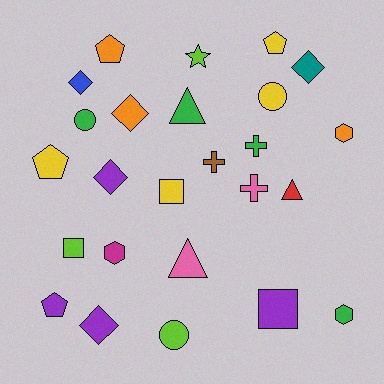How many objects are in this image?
There are 25 objects.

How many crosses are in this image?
There are 3 crosses.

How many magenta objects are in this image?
There is 1 magenta object.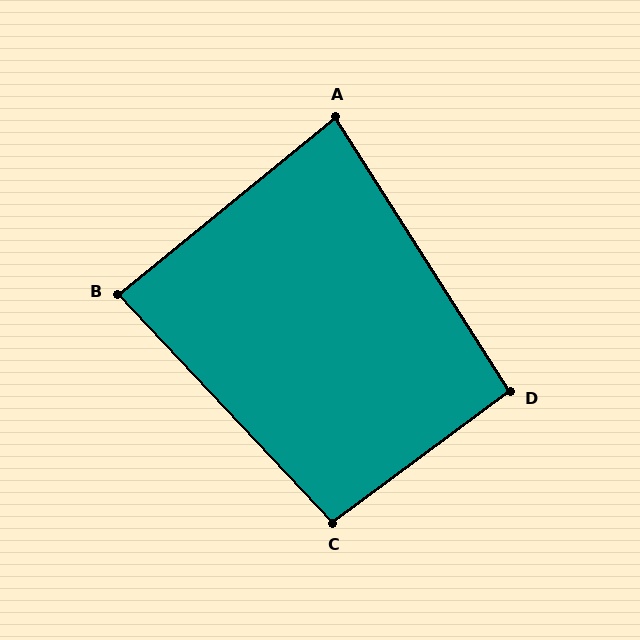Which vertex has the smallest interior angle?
A, at approximately 83 degrees.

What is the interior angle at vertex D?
Approximately 94 degrees (approximately right).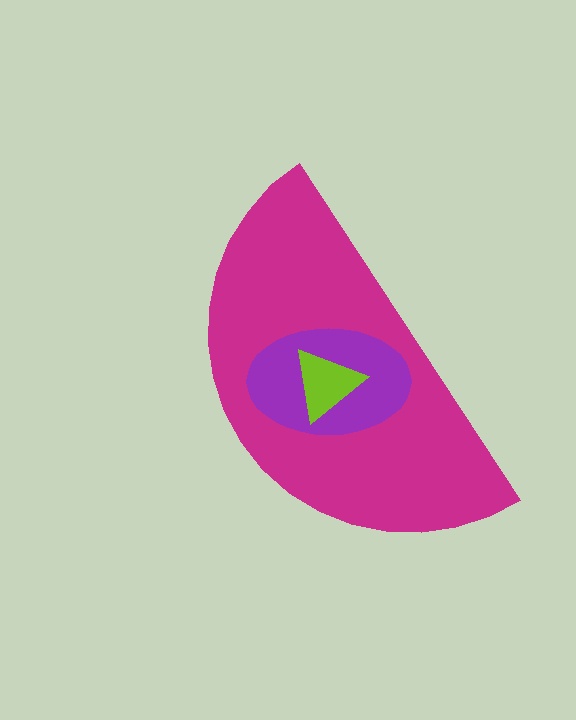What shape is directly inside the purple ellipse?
The lime triangle.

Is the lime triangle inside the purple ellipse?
Yes.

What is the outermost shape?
The magenta semicircle.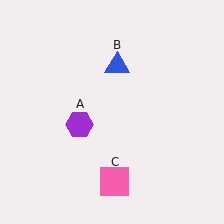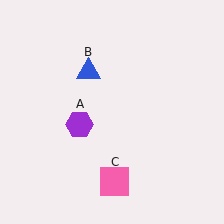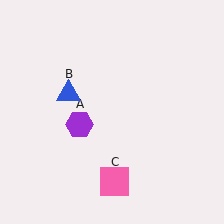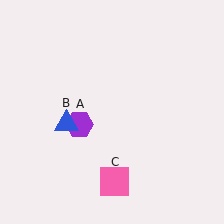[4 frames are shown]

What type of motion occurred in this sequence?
The blue triangle (object B) rotated counterclockwise around the center of the scene.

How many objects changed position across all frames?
1 object changed position: blue triangle (object B).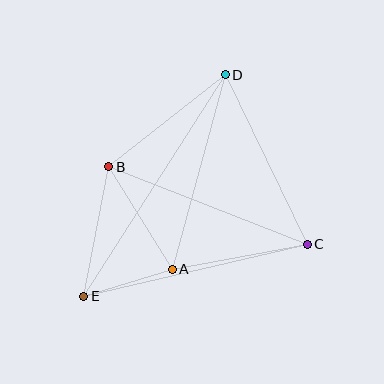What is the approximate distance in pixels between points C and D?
The distance between C and D is approximately 188 pixels.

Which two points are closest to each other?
Points A and E are closest to each other.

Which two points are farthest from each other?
Points D and E are farthest from each other.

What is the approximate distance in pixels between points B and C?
The distance between B and C is approximately 214 pixels.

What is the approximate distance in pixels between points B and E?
The distance between B and E is approximately 132 pixels.